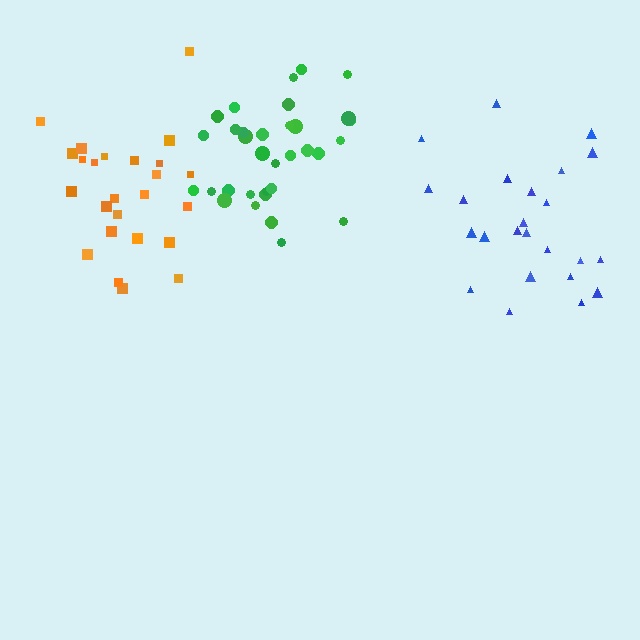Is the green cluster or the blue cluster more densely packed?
Green.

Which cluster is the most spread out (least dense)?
Blue.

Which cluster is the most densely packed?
Green.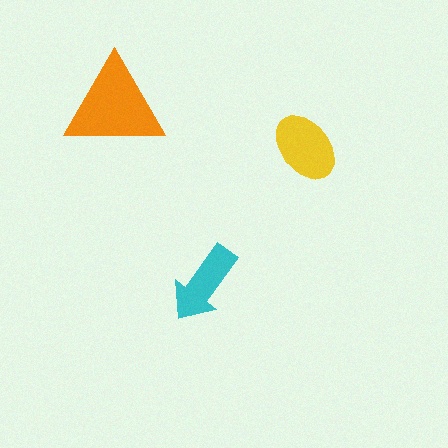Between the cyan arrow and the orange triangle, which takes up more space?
The orange triangle.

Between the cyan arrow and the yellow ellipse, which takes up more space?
The yellow ellipse.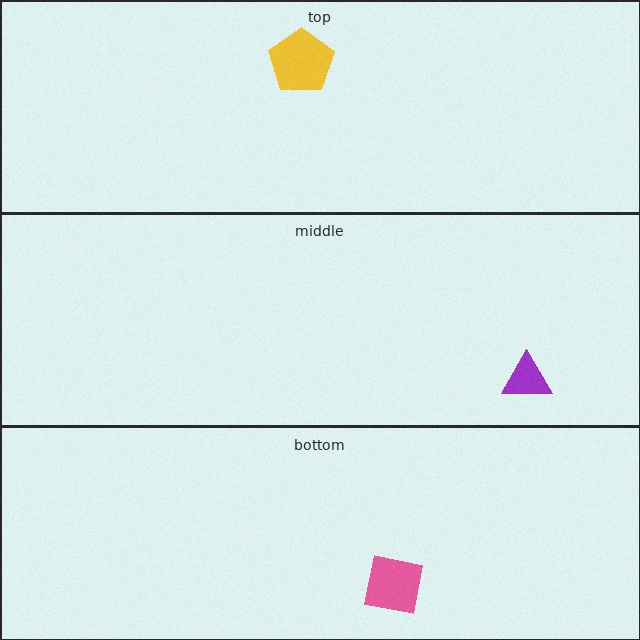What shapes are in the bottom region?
The pink square.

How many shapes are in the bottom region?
1.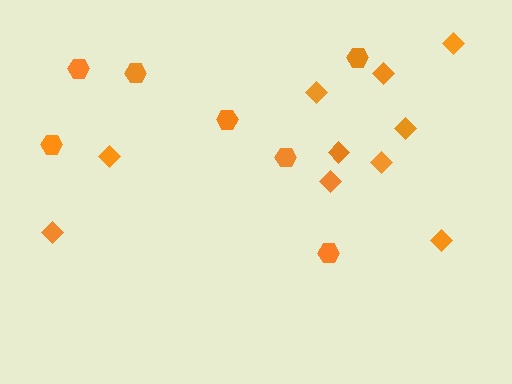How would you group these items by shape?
There are 2 groups: one group of hexagons (7) and one group of diamonds (10).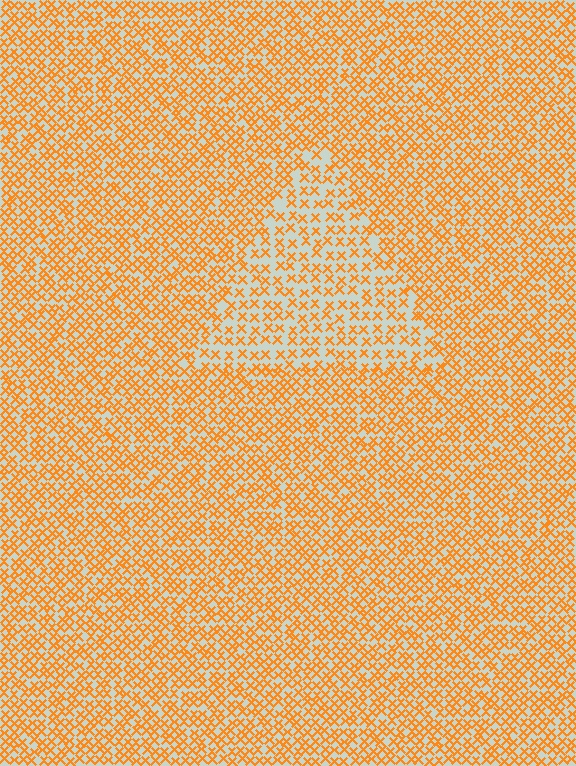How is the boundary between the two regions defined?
The boundary is defined by a change in element density (approximately 1.7x ratio). All elements are the same color, size, and shape.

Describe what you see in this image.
The image contains small orange elements arranged at two different densities. A triangle-shaped region is visible where the elements are less densely packed than the surrounding area.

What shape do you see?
I see a triangle.